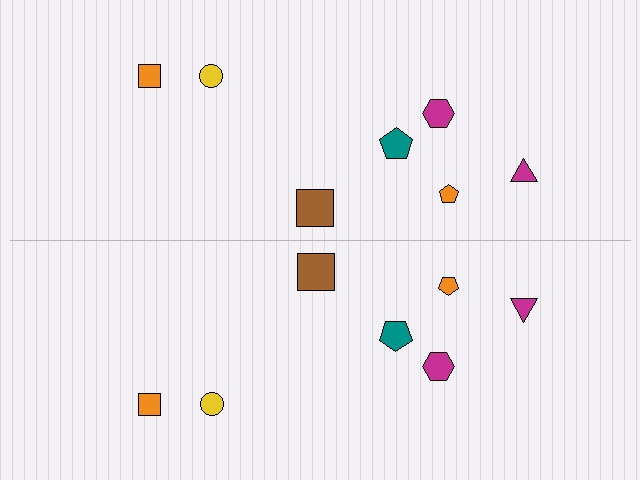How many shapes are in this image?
There are 14 shapes in this image.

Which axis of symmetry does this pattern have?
The pattern has a horizontal axis of symmetry running through the center of the image.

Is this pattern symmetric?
Yes, this pattern has bilateral (reflection) symmetry.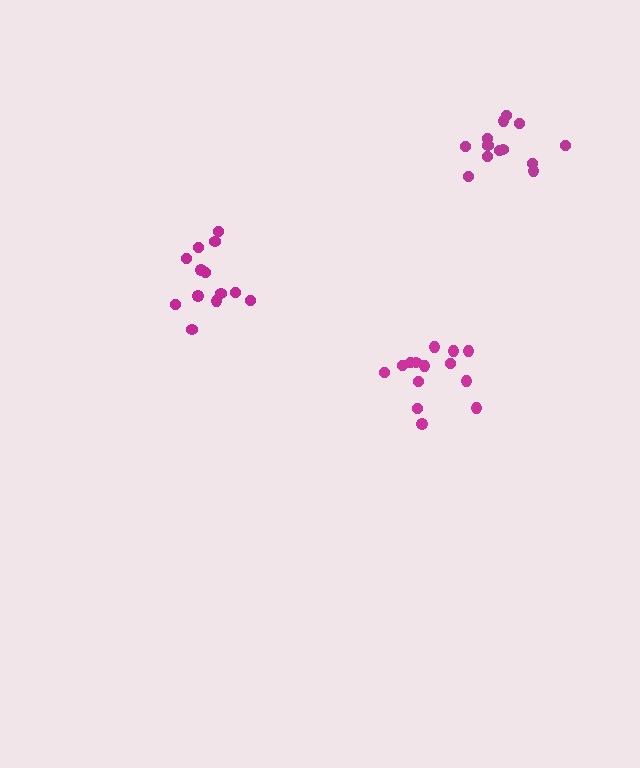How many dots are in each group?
Group 1: 14 dots, Group 2: 13 dots, Group 3: 13 dots (40 total).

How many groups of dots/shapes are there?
There are 3 groups.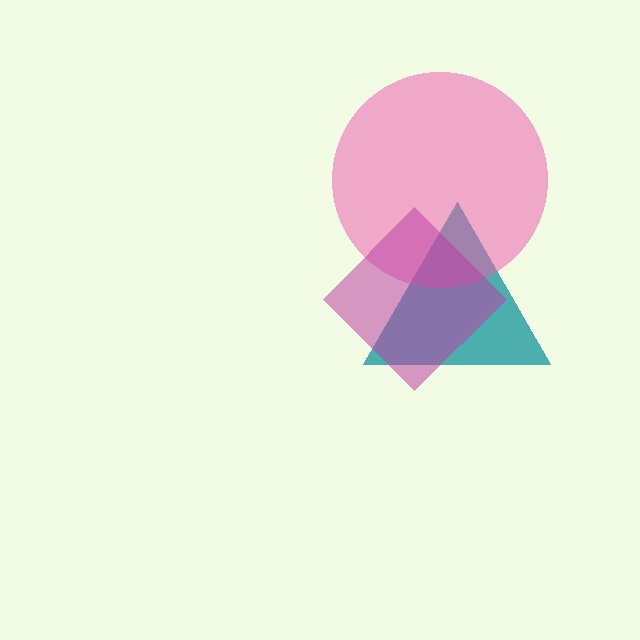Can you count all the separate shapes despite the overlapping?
Yes, there are 3 separate shapes.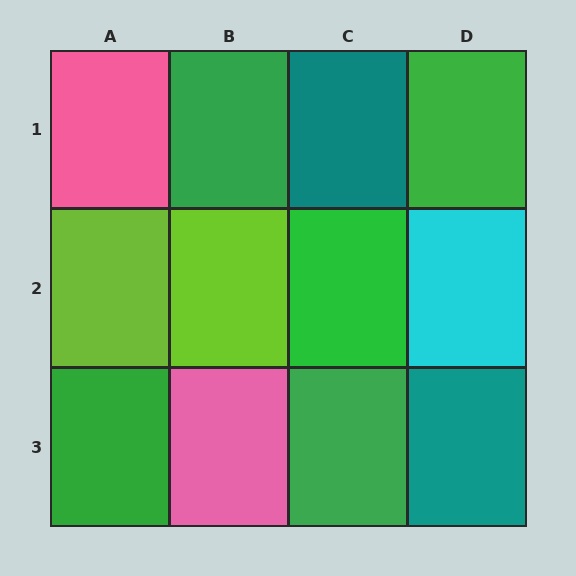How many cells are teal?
2 cells are teal.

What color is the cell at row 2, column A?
Lime.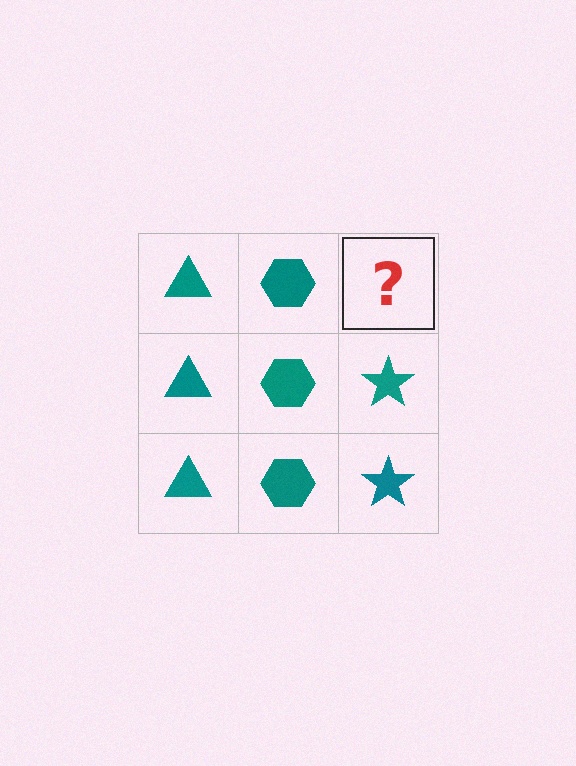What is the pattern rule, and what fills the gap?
The rule is that each column has a consistent shape. The gap should be filled with a teal star.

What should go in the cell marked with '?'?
The missing cell should contain a teal star.